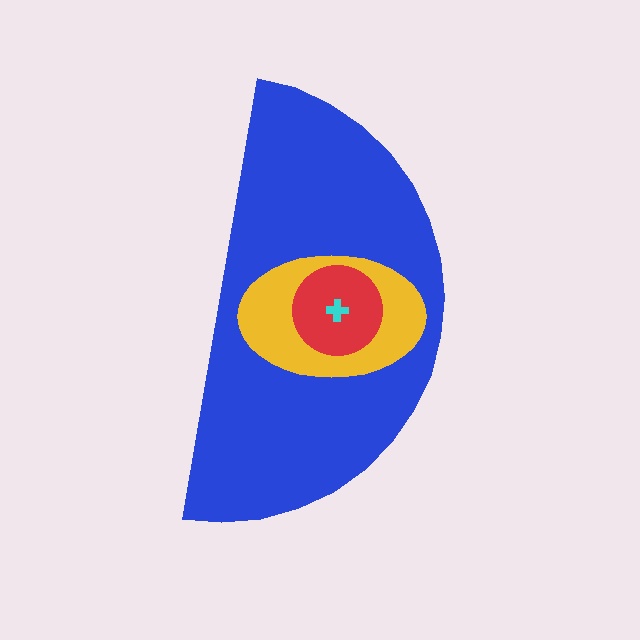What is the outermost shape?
The blue semicircle.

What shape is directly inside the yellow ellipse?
The red circle.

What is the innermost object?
The cyan cross.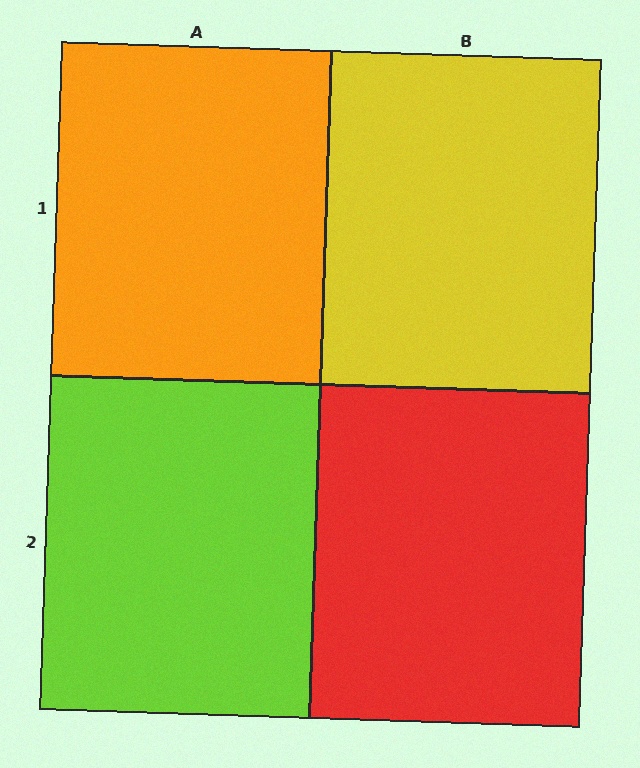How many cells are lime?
1 cell is lime.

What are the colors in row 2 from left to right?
Lime, red.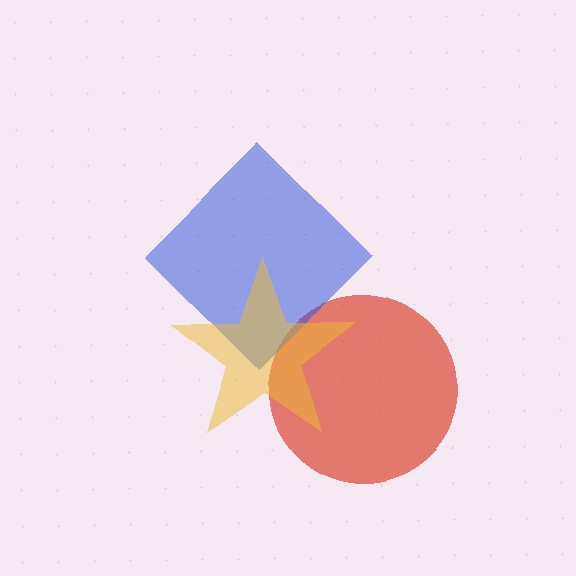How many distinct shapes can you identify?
There are 3 distinct shapes: a red circle, a blue diamond, a yellow star.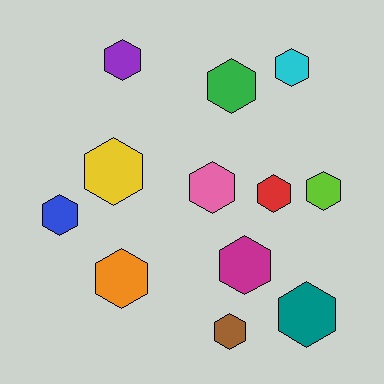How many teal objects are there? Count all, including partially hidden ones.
There is 1 teal object.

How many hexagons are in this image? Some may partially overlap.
There are 12 hexagons.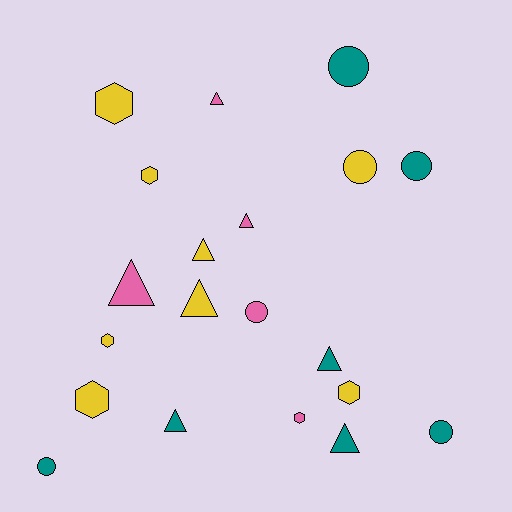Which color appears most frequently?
Yellow, with 8 objects.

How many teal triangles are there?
There are 3 teal triangles.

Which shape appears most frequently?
Triangle, with 8 objects.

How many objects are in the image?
There are 20 objects.